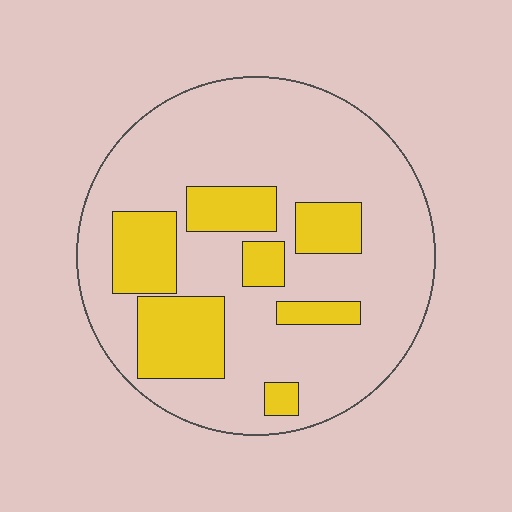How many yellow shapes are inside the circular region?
7.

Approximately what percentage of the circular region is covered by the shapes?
Approximately 25%.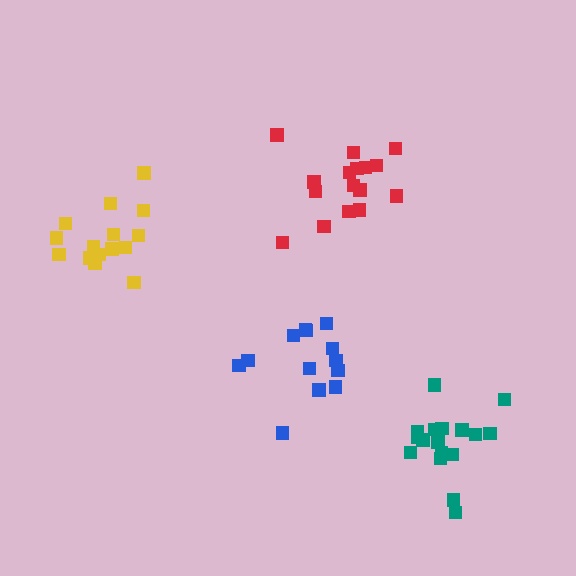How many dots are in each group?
Group 1: 16 dots, Group 2: 13 dots, Group 3: 16 dots, Group 4: 17 dots (62 total).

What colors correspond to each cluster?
The clusters are colored: yellow, blue, red, teal.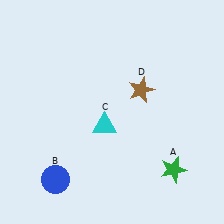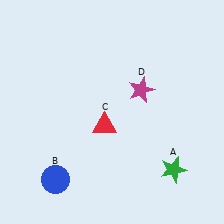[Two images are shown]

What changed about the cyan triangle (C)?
In Image 1, C is cyan. In Image 2, it changed to red.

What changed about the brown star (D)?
In Image 1, D is brown. In Image 2, it changed to magenta.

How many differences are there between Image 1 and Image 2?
There are 2 differences between the two images.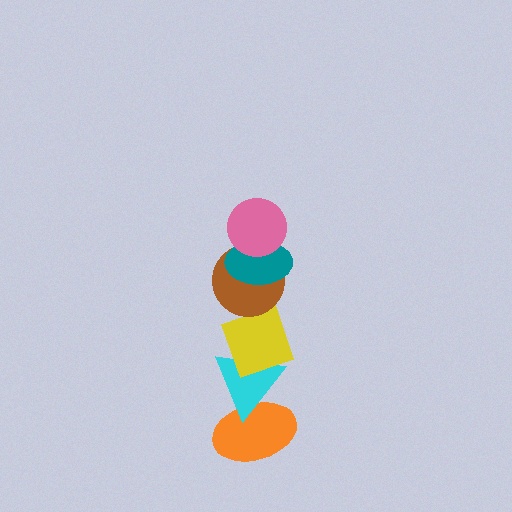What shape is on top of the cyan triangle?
The yellow diamond is on top of the cyan triangle.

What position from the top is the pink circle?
The pink circle is 1st from the top.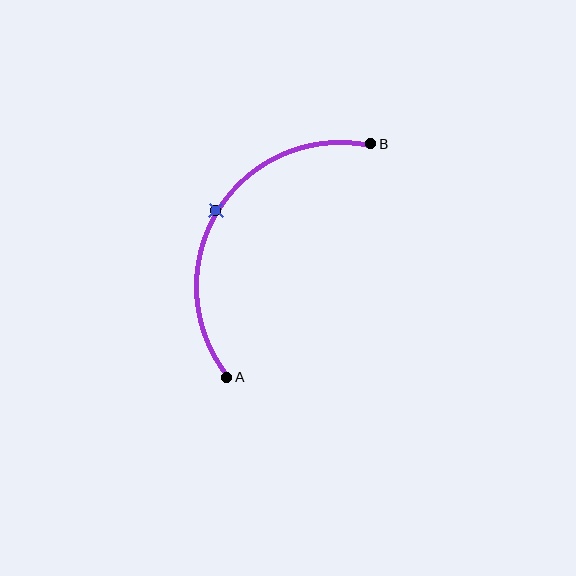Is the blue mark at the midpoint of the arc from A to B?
Yes. The blue mark lies on the arc at equal arc-length from both A and B — it is the arc midpoint.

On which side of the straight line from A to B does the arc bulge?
The arc bulges to the left of the straight line connecting A and B.